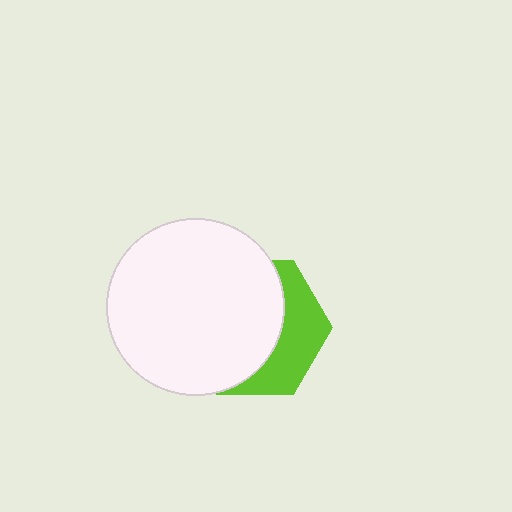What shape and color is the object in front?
The object in front is a white circle.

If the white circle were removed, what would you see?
You would see the complete lime hexagon.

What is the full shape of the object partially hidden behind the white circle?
The partially hidden object is a lime hexagon.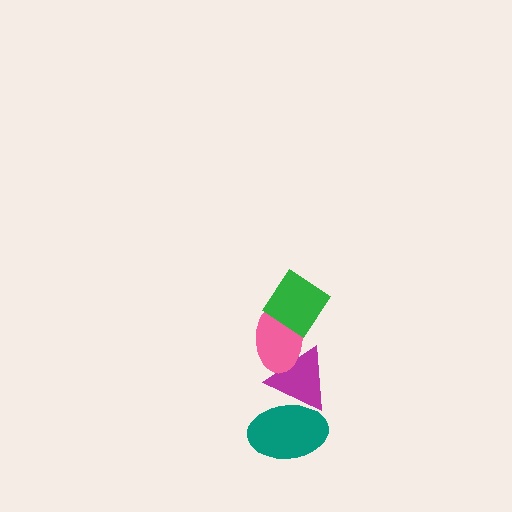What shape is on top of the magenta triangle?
The pink ellipse is on top of the magenta triangle.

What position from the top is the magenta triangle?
The magenta triangle is 3rd from the top.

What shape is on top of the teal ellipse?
The magenta triangle is on top of the teal ellipse.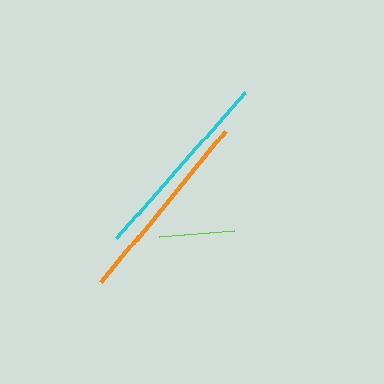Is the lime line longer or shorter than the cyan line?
The cyan line is longer than the lime line.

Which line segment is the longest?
The cyan line is the longest at approximately 195 pixels.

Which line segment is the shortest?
The lime line is the shortest at approximately 75 pixels.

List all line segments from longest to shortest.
From longest to shortest: cyan, orange, lime.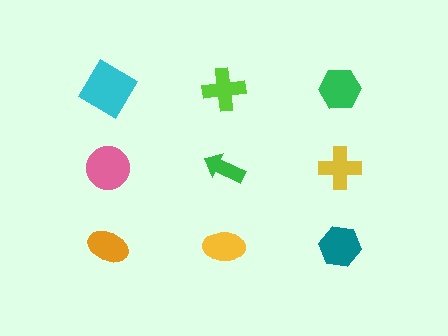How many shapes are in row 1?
3 shapes.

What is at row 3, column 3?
A teal hexagon.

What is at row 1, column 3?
A green hexagon.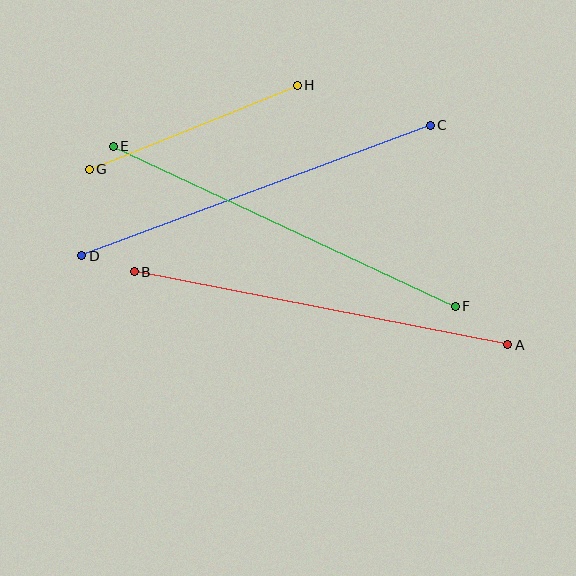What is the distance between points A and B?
The distance is approximately 380 pixels.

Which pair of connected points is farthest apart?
Points A and B are farthest apart.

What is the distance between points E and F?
The distance is approximately 378 pixels.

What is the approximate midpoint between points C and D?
The midpoint is at approximately (256, 190) pixels.